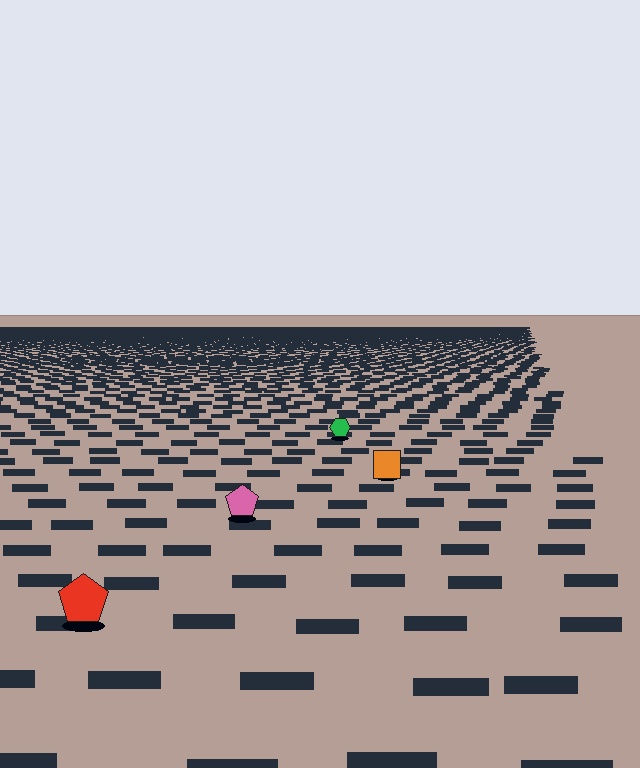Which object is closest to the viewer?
The red pentagon is closest. The texture marks near it are larger and more spread out.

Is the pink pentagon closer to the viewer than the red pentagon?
No. The red pentagon is closer — you can tell from the texture gradient: the ground texture is coarser near it.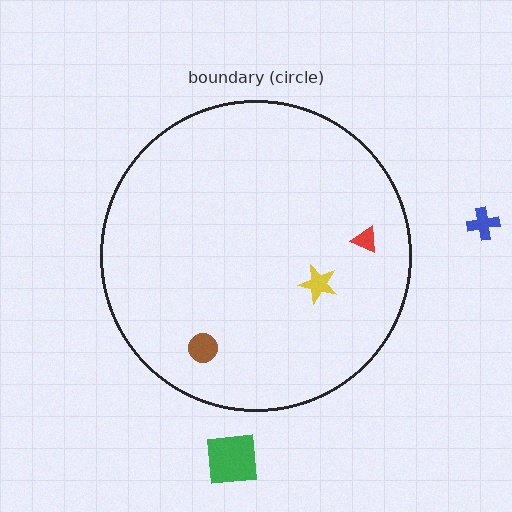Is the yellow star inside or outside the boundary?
Inside.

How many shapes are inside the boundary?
3 inside, 2 outside.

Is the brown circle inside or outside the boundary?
Inside.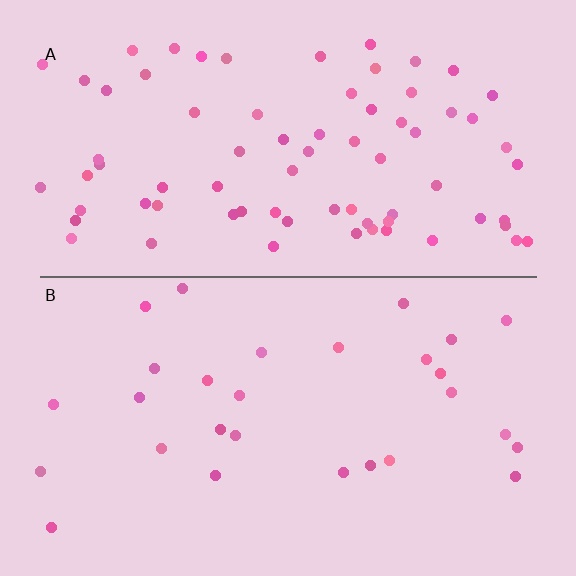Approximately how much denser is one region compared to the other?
Approximately 2.6× — region A over region B.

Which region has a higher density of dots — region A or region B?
A (the top).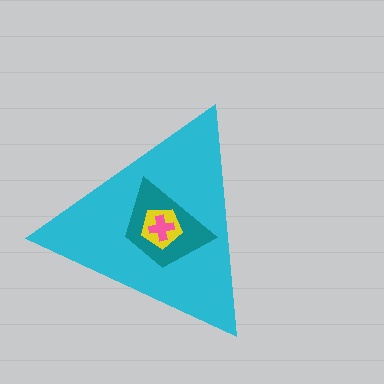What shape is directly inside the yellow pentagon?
The pink cross.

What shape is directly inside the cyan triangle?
The teal trapezoid.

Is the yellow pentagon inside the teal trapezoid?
Yes.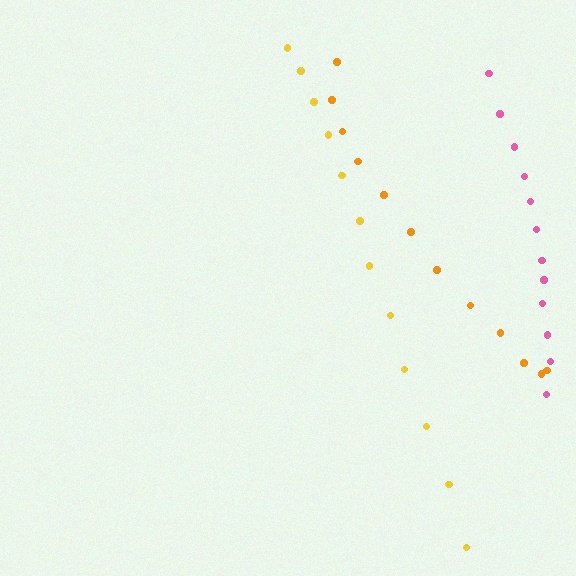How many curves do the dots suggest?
There are 3 distinct paths.